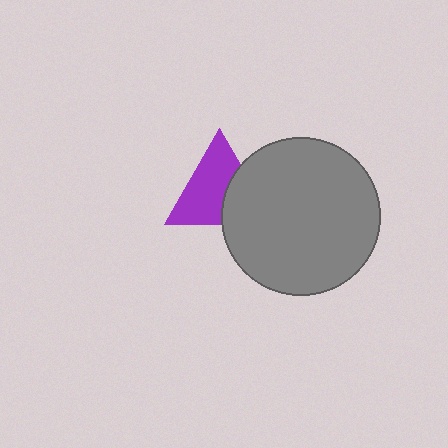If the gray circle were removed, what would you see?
You would see the complete purple triangle.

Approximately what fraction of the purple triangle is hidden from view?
Roughly 36% of the purple triangle is hidden behind the gray circle.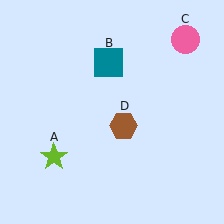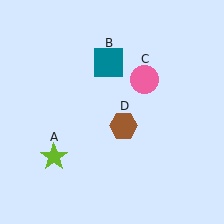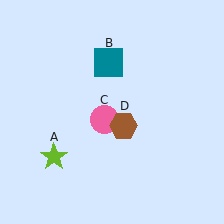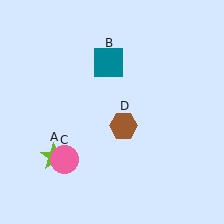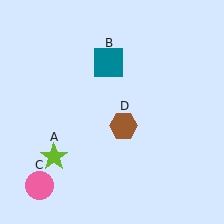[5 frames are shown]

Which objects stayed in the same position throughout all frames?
Lime star (object A) and teal square (object B) and brown hexagon (object D) remained stationary.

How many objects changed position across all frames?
1 object changed position: pink circle (object C).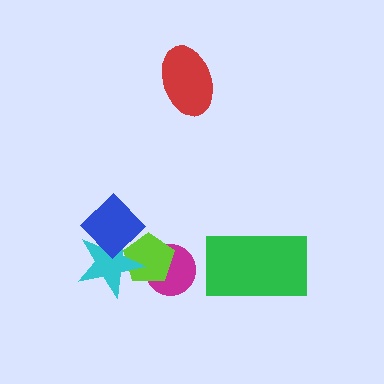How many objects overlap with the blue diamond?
2 objects overlap with the blue diamond.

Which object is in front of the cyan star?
The blue diamond is in front of the cyan star.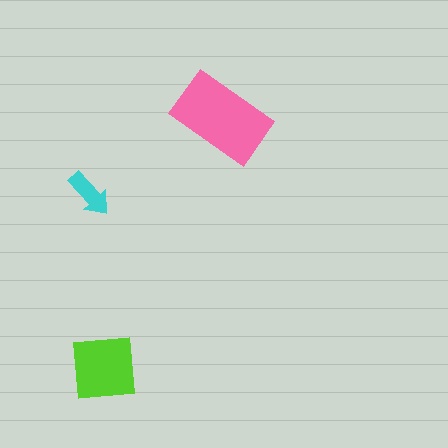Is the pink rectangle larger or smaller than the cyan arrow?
Larger.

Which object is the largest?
The pink rectangle.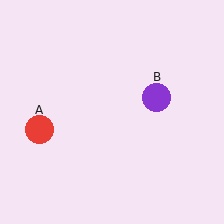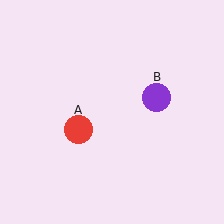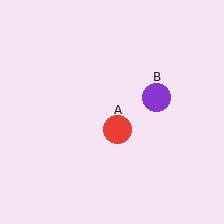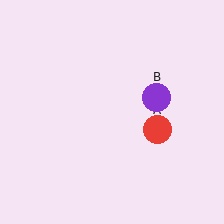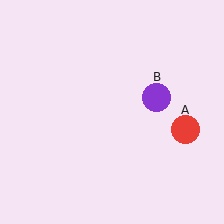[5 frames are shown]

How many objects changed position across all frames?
1 object changed position: red circle (object A).